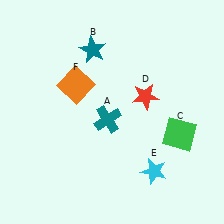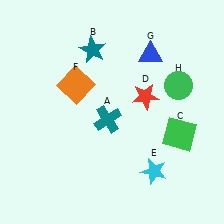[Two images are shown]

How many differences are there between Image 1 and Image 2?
There are 2 differences between the two images.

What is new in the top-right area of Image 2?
A green circle (H) was added in the top-right area of Image 2.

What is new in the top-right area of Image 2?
A blue triangle (G) was added in the top-right area of Image 2.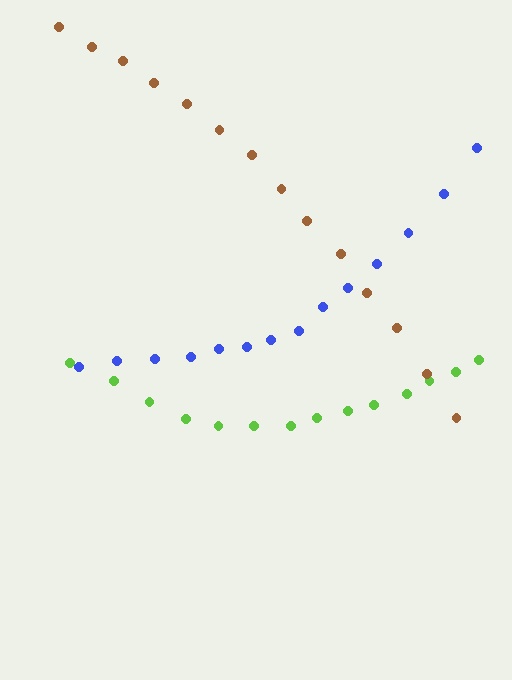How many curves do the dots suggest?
There are 3 distinct paths.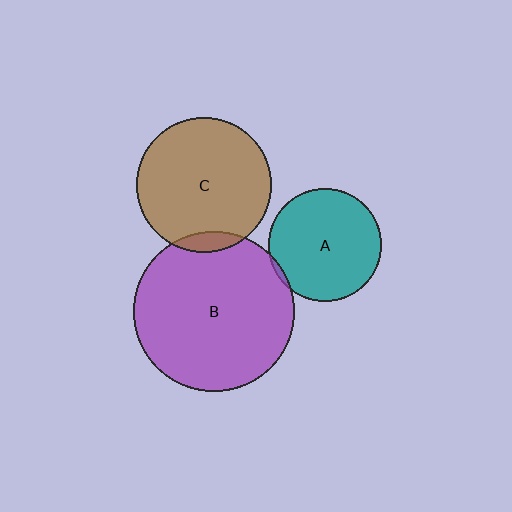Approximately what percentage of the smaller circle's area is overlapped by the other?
Approximately 5%.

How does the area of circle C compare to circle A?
Approximately 1.4 times.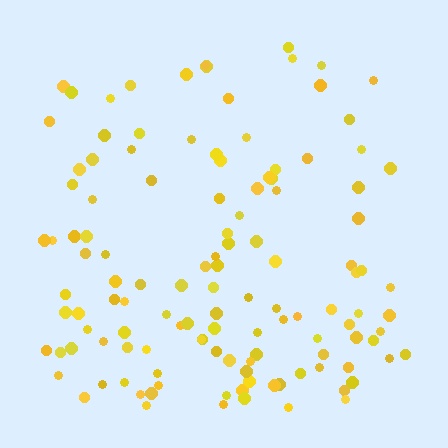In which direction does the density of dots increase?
From top to bottom, with the bottom side densest.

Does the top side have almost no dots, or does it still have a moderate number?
Still a moderate number, just noticeably fewer than the bottom.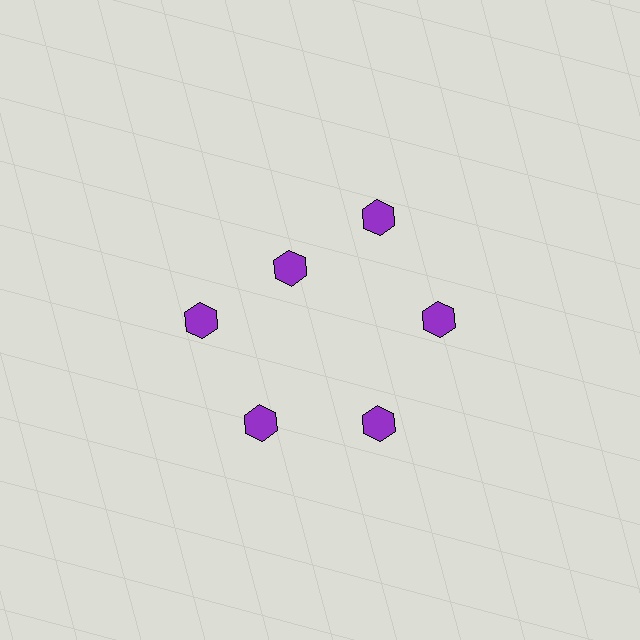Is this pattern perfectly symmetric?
No. The 6 purple hexagons are arranged in a ring, but one element near the 11 o'clock position is pulled inward toward the center, breaking the 6-fold rotational symmetry.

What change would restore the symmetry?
The symmetry would be restored by moving it outward, back onto the ring so that all 6 hexagons sit at equal angles and equal distance from the center.